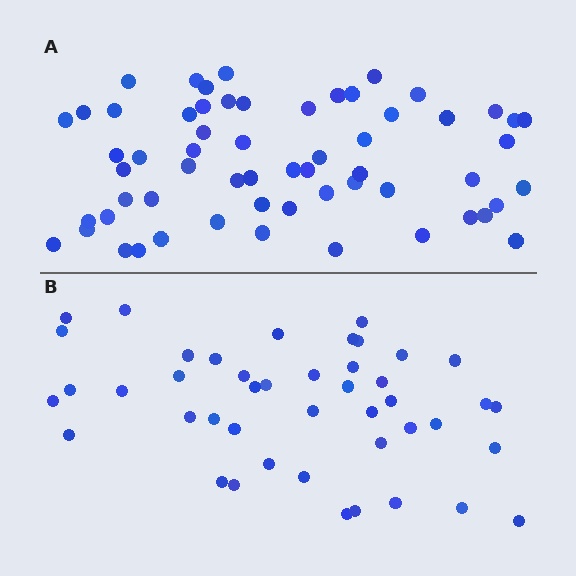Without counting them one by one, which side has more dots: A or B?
Region A (the top region) has more dots.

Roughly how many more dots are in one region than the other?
Region A has approximately 15 more dots than region B.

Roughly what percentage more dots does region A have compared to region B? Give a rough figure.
About 35% more.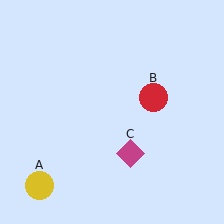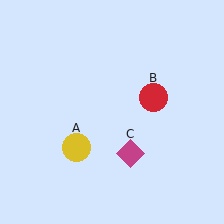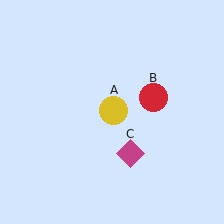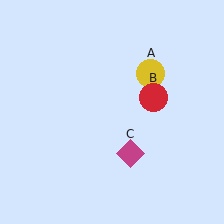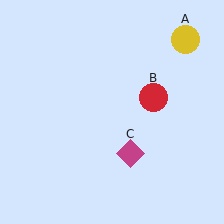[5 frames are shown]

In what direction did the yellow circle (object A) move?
The yellow circle (object A) moved up and to the right.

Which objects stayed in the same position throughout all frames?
Red circle (object B) and magenta diamond (object C) remained stationary.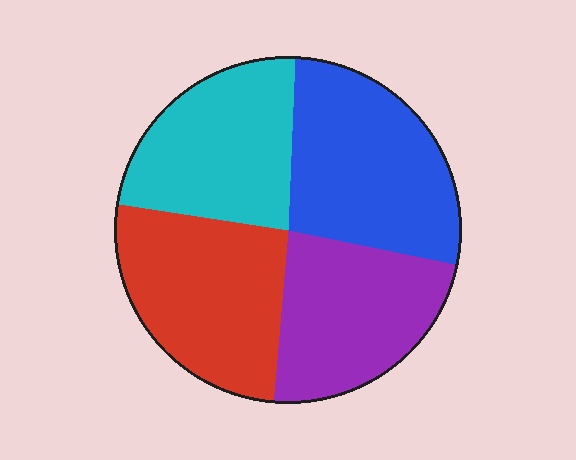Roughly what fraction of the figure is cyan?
Cyan takes up about one quarter (1/4) of the figure.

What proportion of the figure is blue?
Blue takes up about one quarter (1/4) of the figure.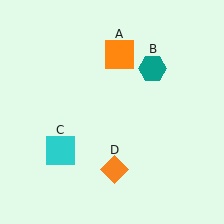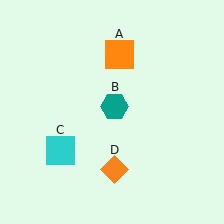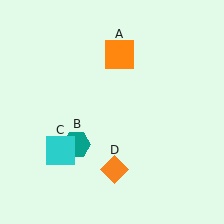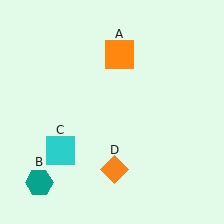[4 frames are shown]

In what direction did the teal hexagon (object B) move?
The teal hexagon (object B) moved down and to the left.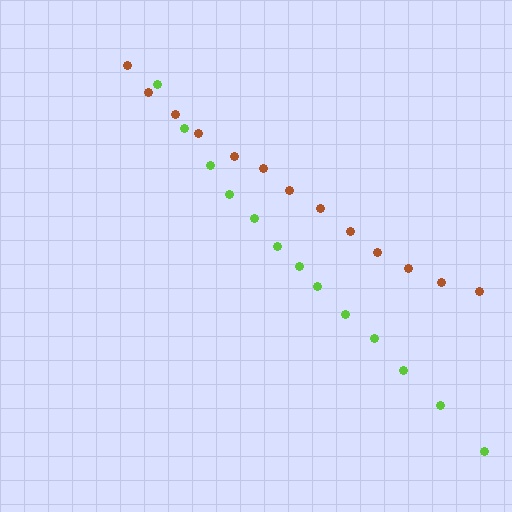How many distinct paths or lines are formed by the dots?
There are 2 distinct paths.